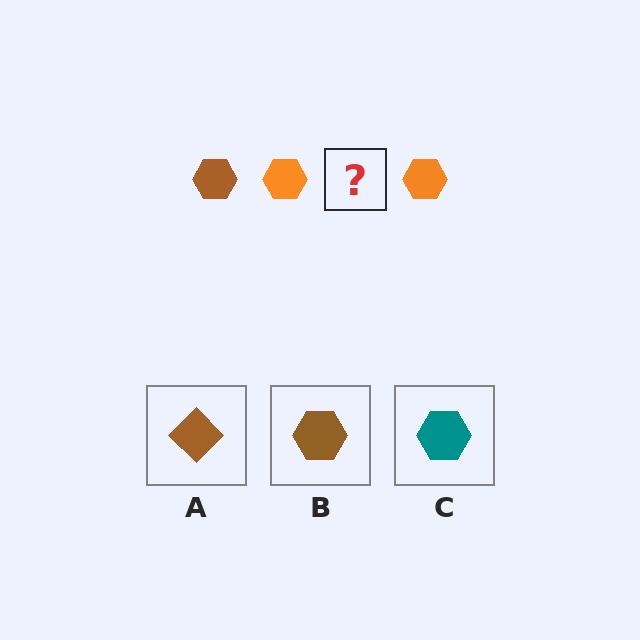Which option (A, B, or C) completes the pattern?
B.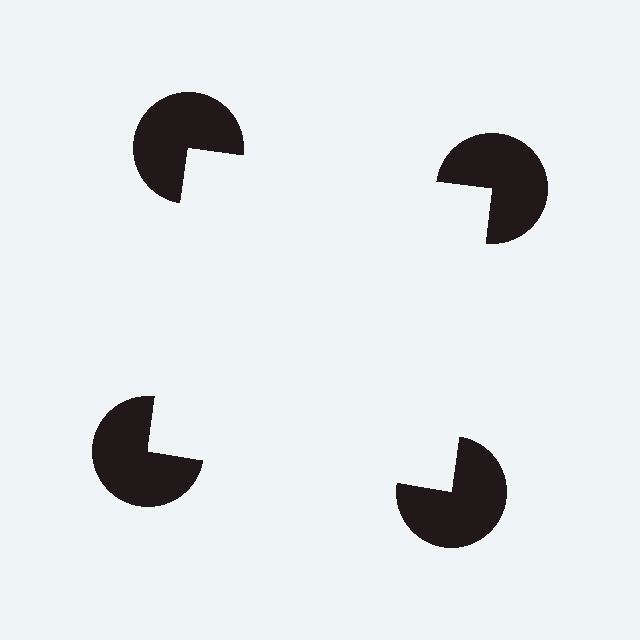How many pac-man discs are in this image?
There are 4 — one at each vertex of the illusory square.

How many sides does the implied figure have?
4 sides.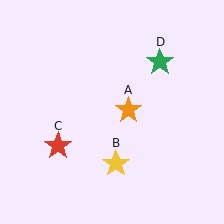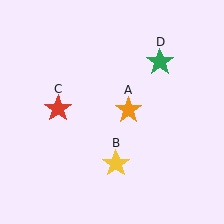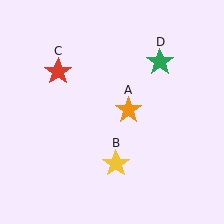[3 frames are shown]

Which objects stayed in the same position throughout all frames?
Orange star (object A) and yellow star (object B) and green star (object D) remained stationary.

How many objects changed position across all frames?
1 object changed position: red star (object C).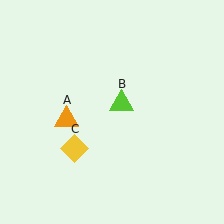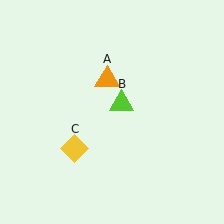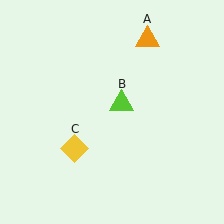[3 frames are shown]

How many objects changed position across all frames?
1 object changed position: orange triangle (object A).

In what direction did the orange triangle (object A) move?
The orange triangle (object A) moved up and to the right.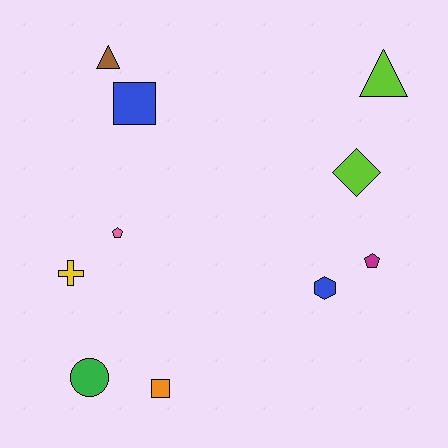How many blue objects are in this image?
There are 2 blue objects.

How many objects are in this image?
There are 10 objects.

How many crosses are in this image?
There is 1 cross.